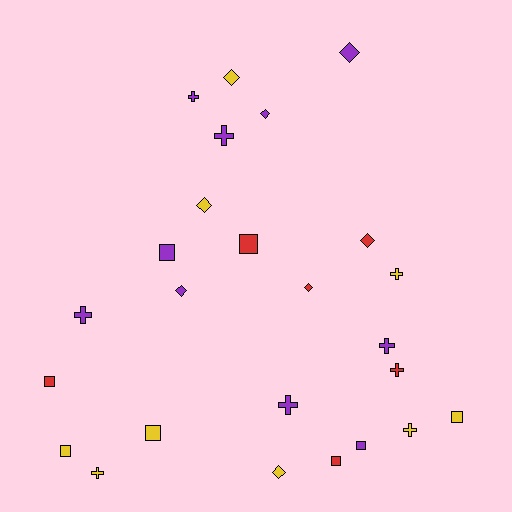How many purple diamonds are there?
There are 3 purple diamonds.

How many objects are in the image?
There are 25 objects.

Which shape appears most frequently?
Cross, with 9 objects.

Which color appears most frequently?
Purple, with 10 objects.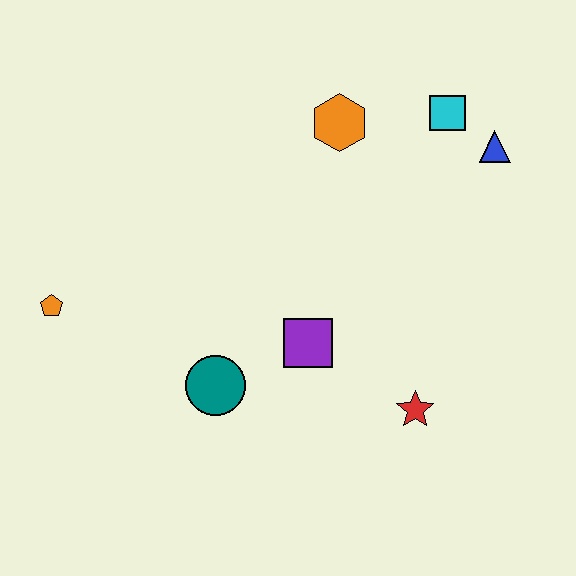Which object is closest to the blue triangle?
The cyan square is closest to the blue triangle.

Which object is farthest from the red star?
The orange pentagon is farthest from the red star.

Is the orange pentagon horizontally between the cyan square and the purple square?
No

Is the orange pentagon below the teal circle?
No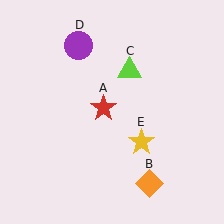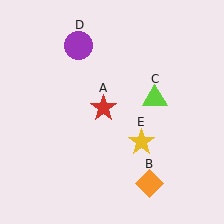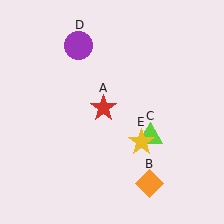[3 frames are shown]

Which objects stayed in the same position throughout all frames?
Red star (object A) and orange diamond (object B) and purple circle (object D) and yellow star (object E) remained stationary.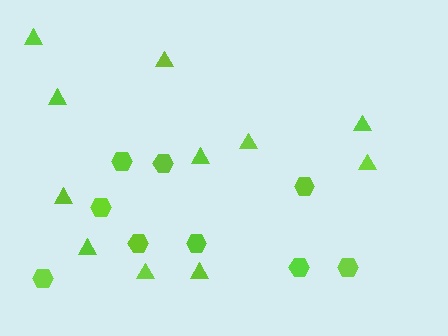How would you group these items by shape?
There are 2 groups: one group of hexagons (9) and one group of triangles (11).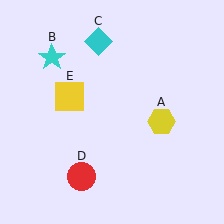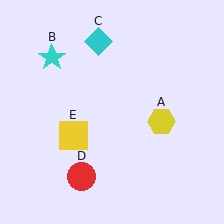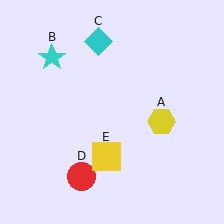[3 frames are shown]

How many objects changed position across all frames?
1 object changed position: yellow square (object E).